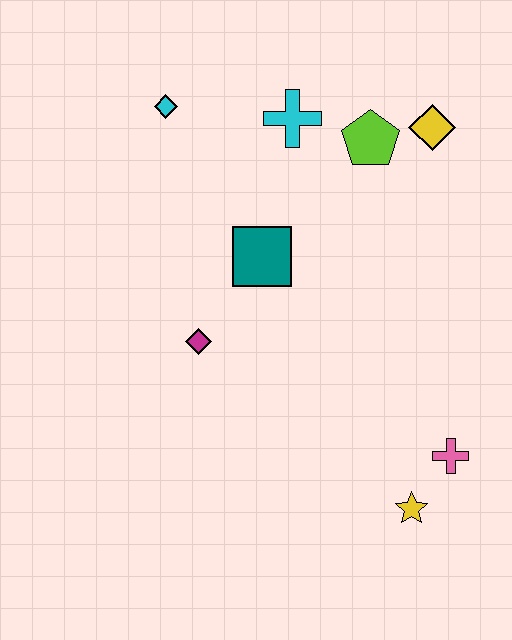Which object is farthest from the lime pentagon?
The yellow star is farthest from the lime pentagon.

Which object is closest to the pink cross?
The yellow star is closest to the pink cross.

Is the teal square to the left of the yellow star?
Yes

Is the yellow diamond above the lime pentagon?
Yes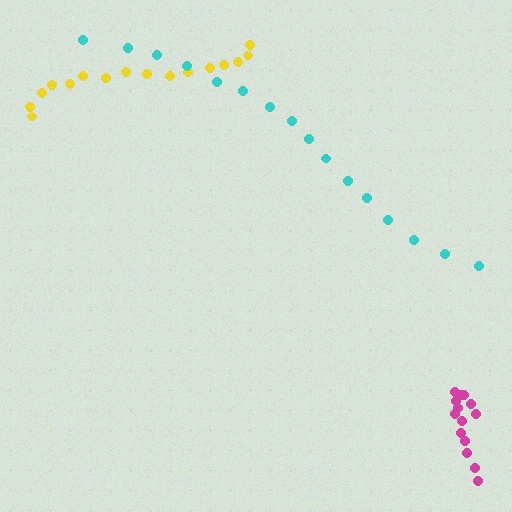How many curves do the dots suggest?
There are 3 distinct paths.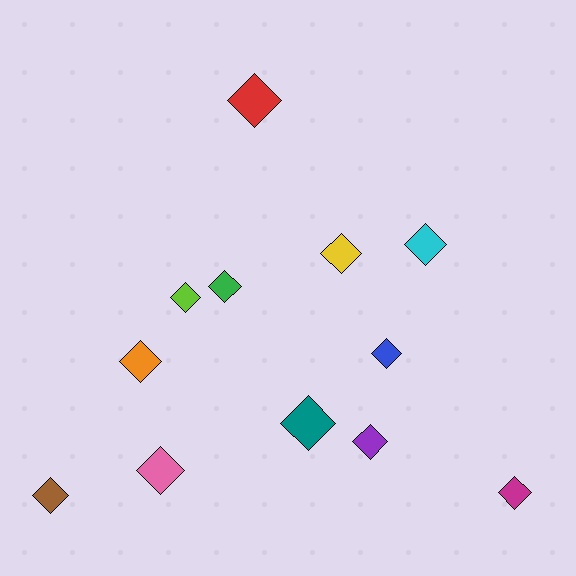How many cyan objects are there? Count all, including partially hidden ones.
There is 1 cyan object.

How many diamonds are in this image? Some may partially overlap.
There are 12 diamonds.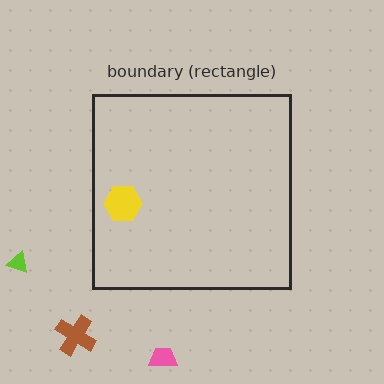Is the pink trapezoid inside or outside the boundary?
Outside.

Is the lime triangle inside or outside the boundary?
Outside.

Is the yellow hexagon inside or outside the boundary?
Inside.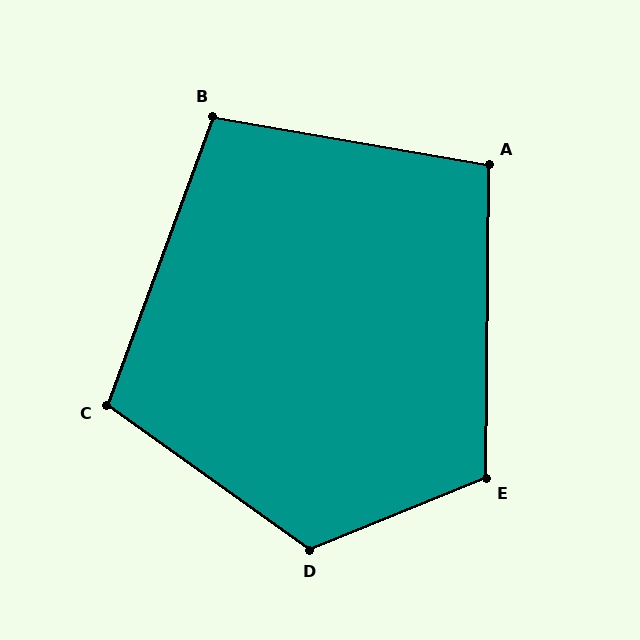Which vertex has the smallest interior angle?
A, at approximately 99 degrees.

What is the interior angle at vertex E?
Approximately 112 degrees (obtuse).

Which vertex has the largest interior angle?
D, at approximately 123 degrees.